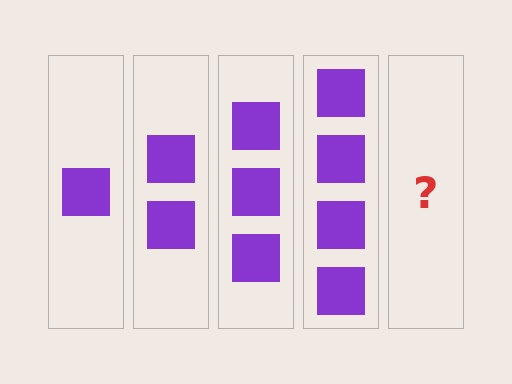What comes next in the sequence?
The next element should be 5 squares.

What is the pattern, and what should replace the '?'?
The pattern is that each step adds one more square. The '?' should be 5 squares.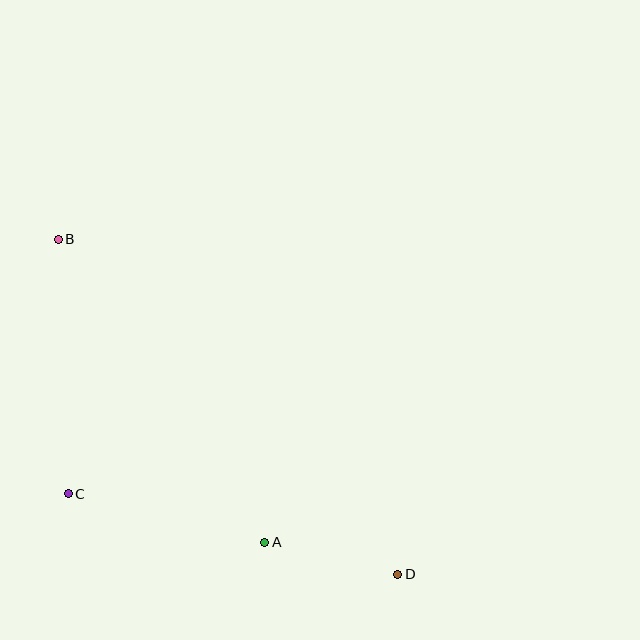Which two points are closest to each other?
Points A and D are closest to each other.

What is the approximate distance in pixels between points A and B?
The distance between A and B is approximately 367 pixels.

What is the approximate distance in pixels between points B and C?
The distance between B and C is approximately 255 pixels.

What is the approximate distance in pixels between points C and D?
The distance between C and D is approximately 339 pixels.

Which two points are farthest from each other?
Points B and D are farthest from each other.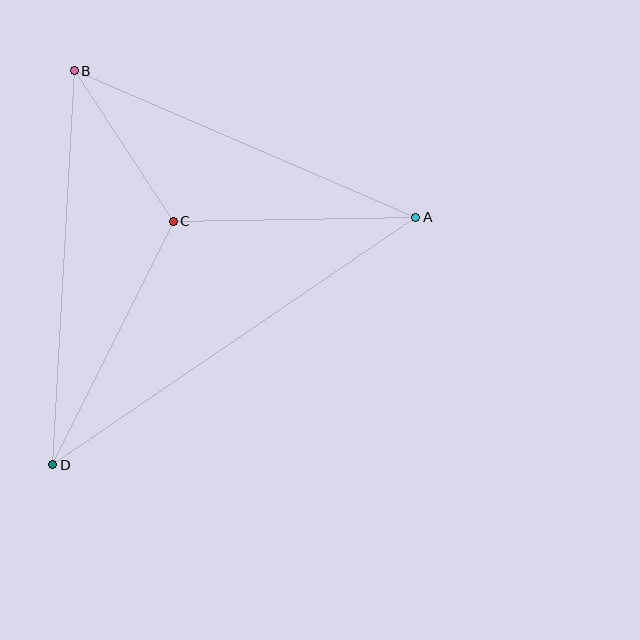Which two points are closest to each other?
Points B and C are closest to each other.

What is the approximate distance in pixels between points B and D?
The distance between B and D is approximately 395 pixels.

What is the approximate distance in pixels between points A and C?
The distance between A and C is approximately 243 pixels.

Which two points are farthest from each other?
Points A and D are farthest from each other.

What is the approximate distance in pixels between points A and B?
The distance between A and B is approximately 371 pixels.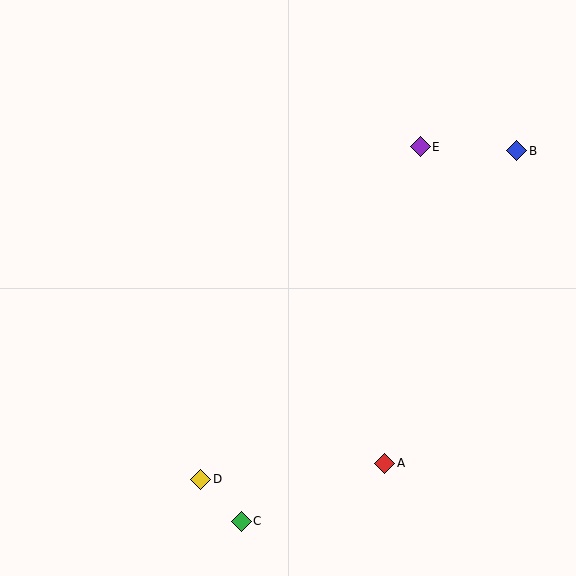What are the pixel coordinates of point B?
Point B is at (517, 151).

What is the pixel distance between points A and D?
The distance between A and D is 185 pixels.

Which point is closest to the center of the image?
Point E at (420, 147) is closest to the center.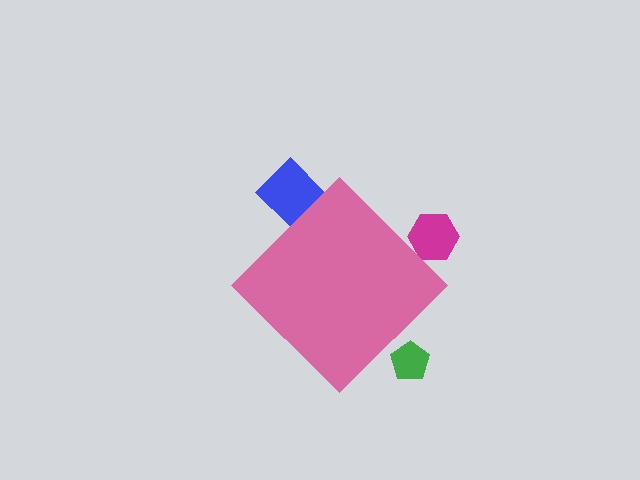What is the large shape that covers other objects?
A pink diamond.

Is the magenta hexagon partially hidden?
Yes, the magenta hexagon is partially hidden behind the pink diamond.